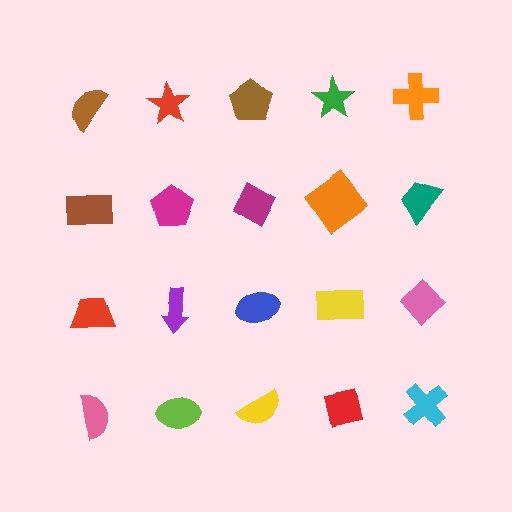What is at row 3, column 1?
A red trapezoid.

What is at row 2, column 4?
An orange diamond.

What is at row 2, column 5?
A teal trapezoid.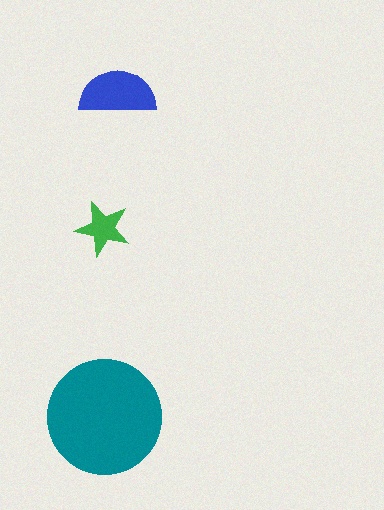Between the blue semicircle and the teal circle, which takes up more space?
The teal circle.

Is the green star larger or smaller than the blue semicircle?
Smaller.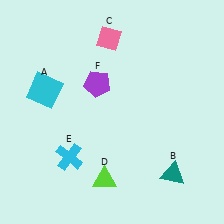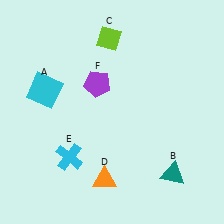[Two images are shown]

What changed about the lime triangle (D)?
In Image 1, D is lime. In Image 2, it changed to orange.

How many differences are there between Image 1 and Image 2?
There are 2 differences between the two images.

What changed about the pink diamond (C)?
In Image 1, C is pink. In Image 2, it changed to lime.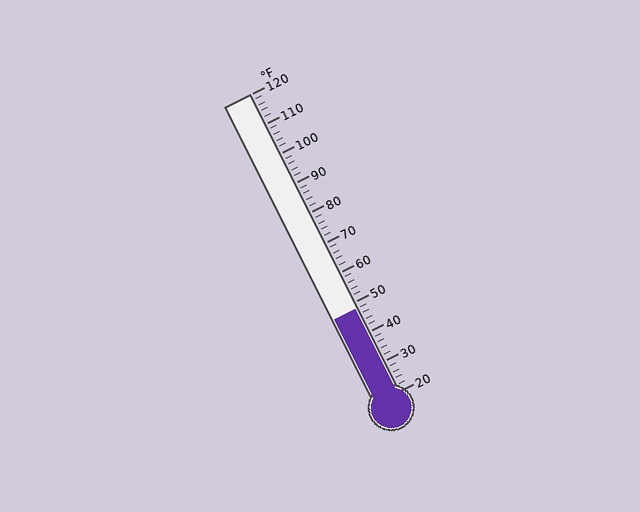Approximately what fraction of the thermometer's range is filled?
The thermometer is filled to approximately 30% of its range.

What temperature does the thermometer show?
The thermometer shows approximately 48°F.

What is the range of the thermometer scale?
The thermometer scale ranges from 20°F to 120°F.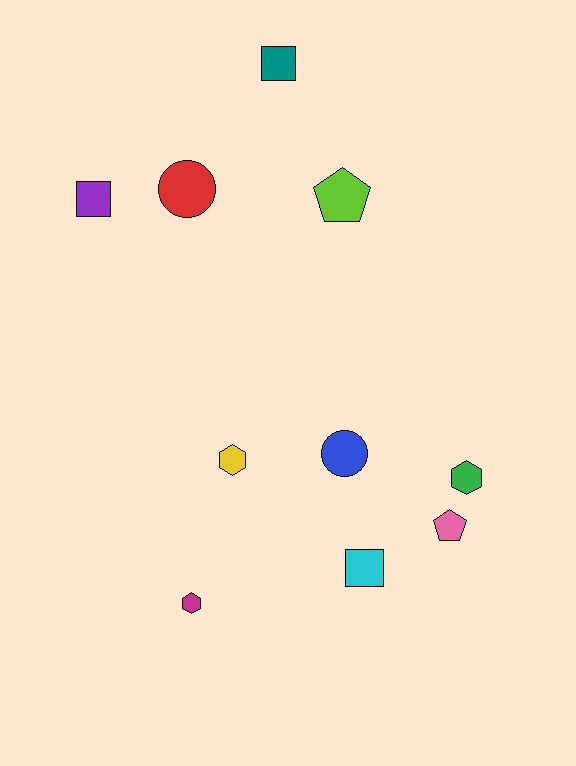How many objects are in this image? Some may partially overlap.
There are 10 objects.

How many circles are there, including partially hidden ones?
There are 2 circles.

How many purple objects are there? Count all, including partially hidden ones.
There is 1 purple object.